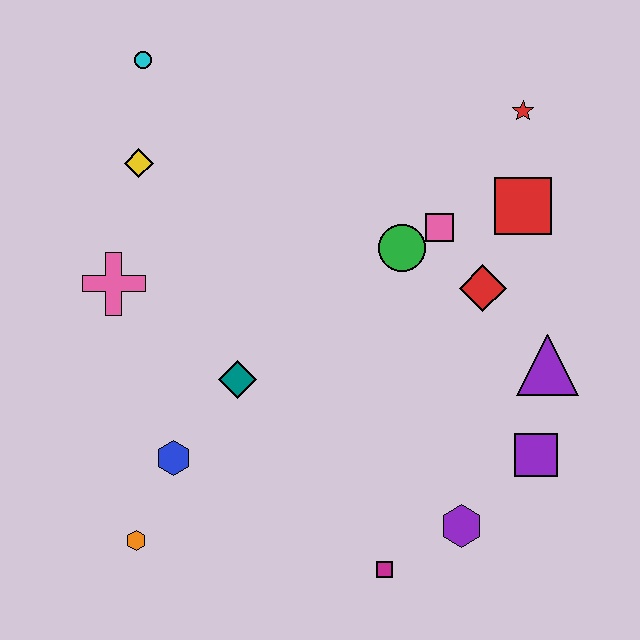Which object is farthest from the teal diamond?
The red star is farthest from the teal diamond.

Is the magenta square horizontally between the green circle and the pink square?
No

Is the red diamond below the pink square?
Yes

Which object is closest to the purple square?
The purple triangle is closest to the purple square.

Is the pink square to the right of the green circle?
Yes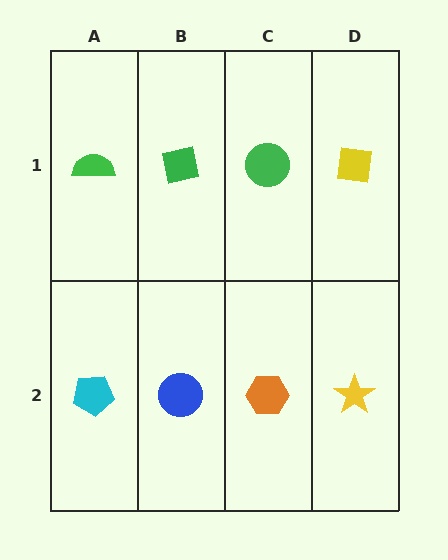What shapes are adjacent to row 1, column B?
A blue circle (row 2, column B), a green semicircle (row 1, column A), a green circle (row 1, column C).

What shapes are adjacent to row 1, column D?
A yellow star (row 2, column D), a green circle (row 1, column C).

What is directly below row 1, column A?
A cyan pentagon.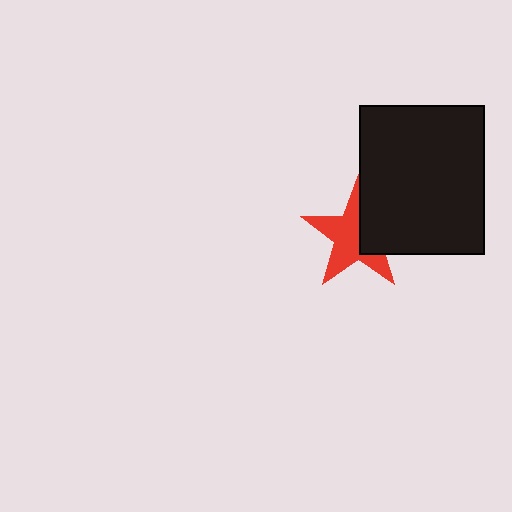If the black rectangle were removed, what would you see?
You would see the complete red star.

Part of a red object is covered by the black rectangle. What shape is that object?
It is a star.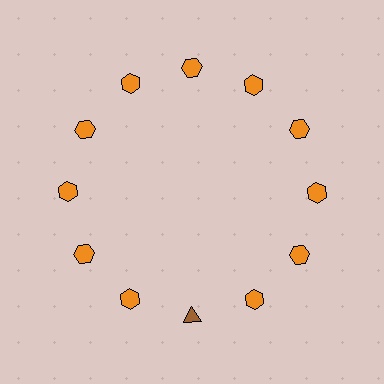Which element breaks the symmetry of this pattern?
The brown triangle at roughly the 6 o'clock position breaks the symmetry. All other shapes are orange hexagons.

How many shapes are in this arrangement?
There are 12 shapes arranged in a ring pattern.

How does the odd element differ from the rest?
It differs in both color (brown instead of orange) and shape (triangle instead of hexagon).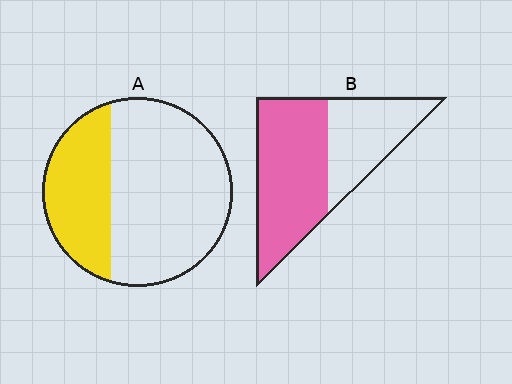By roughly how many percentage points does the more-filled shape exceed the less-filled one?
By roughly 30 percentage points (B over A).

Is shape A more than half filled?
No.